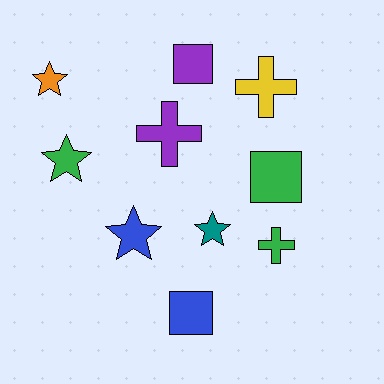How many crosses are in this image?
There are 3 crosses.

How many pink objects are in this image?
There are no pink objects.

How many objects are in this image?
There are 10 objects.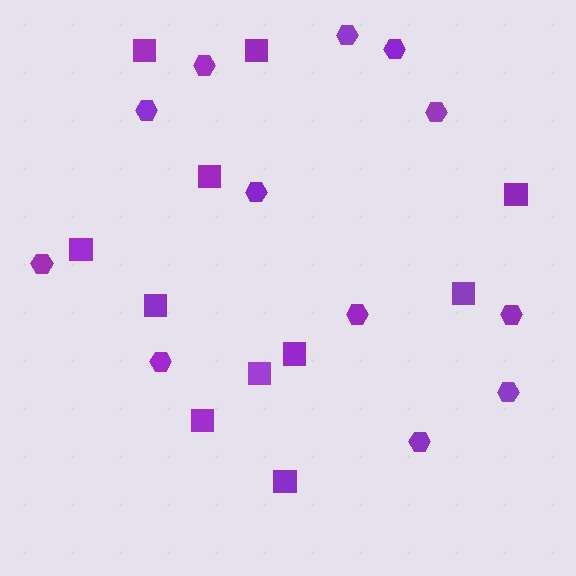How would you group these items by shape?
There are 2 groups: one group of squares (11) and one group of hexagons (12).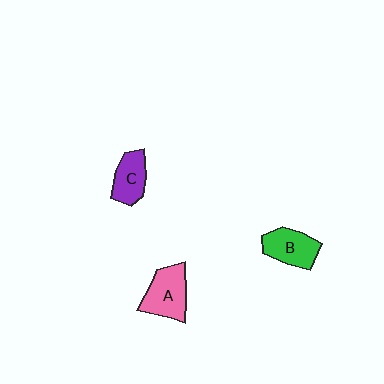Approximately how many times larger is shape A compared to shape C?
Approximately 1.3 times.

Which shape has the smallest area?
Shape C (purple).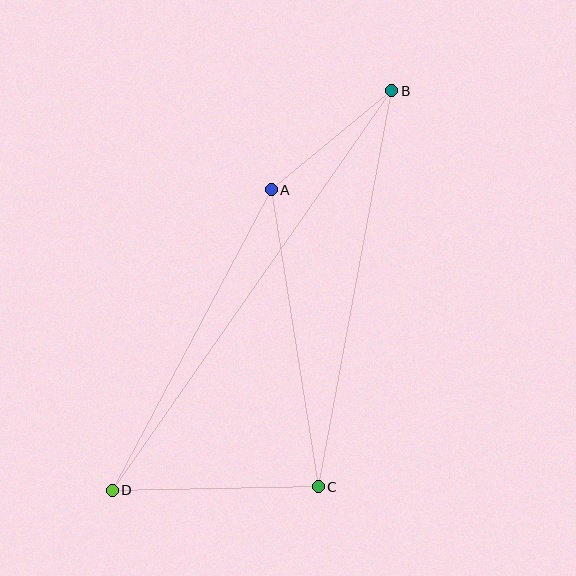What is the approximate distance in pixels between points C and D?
The distance between C and D is approximately 206 pixels.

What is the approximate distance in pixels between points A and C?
The distance between A and C is approximately 301 pixels.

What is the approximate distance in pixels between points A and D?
The distance between A and D is approximately 340 pixels.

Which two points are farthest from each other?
Points B and D are farthest from each other.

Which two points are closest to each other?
Points A and B are closest to each other.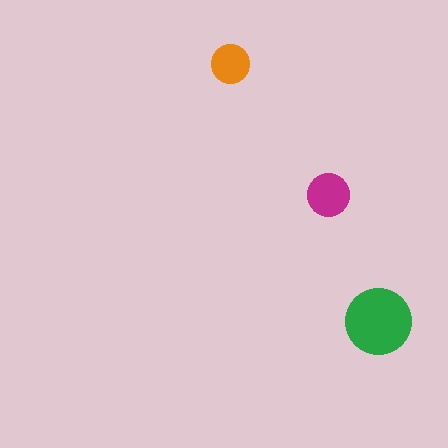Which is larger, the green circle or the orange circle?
The green one.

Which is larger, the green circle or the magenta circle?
The green one.